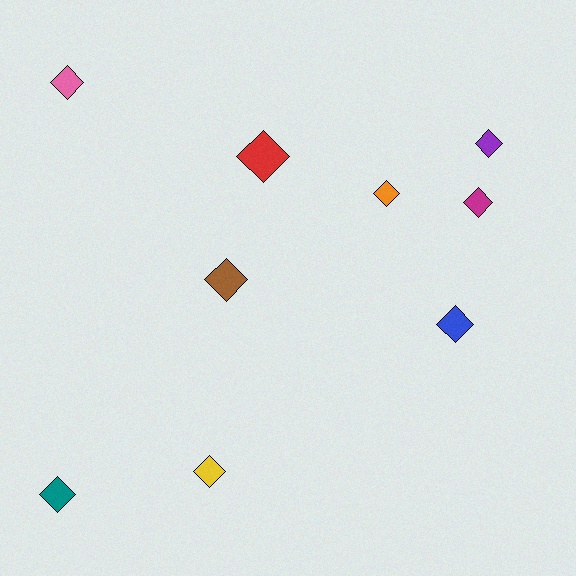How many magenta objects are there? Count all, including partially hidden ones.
There is 1 magenta object.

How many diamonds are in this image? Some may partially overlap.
There are 9 diamonds.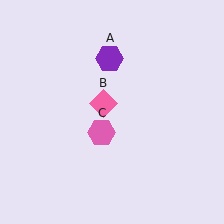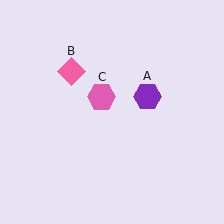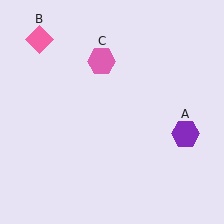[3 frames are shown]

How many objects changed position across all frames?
3 objects changed position: purple hexagon (object A), pink diamond (object B), pink hexagon (object C).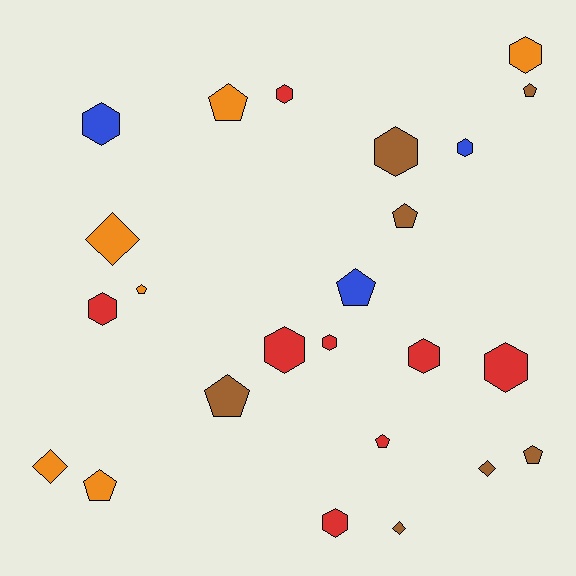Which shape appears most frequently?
Hexagon, with 11 objects.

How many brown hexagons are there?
There is 1 brown hexagon.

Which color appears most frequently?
Red, with 8 objects.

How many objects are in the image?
There are 24 objects.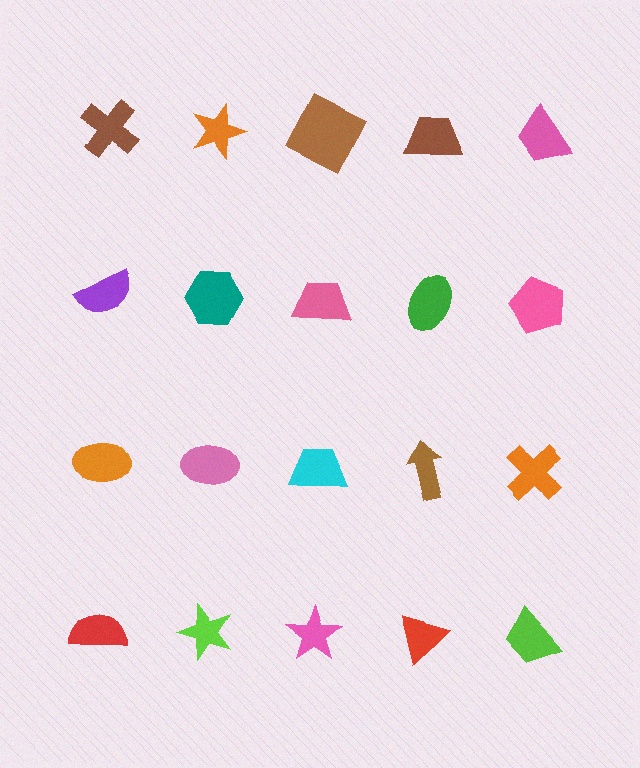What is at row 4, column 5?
A lime trapezoid.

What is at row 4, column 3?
A pink star.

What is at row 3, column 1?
An orange ellipse.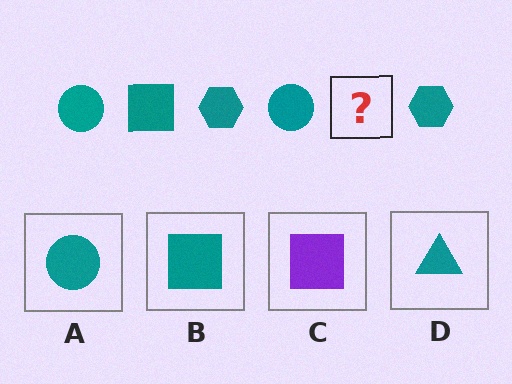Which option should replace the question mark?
Option B.